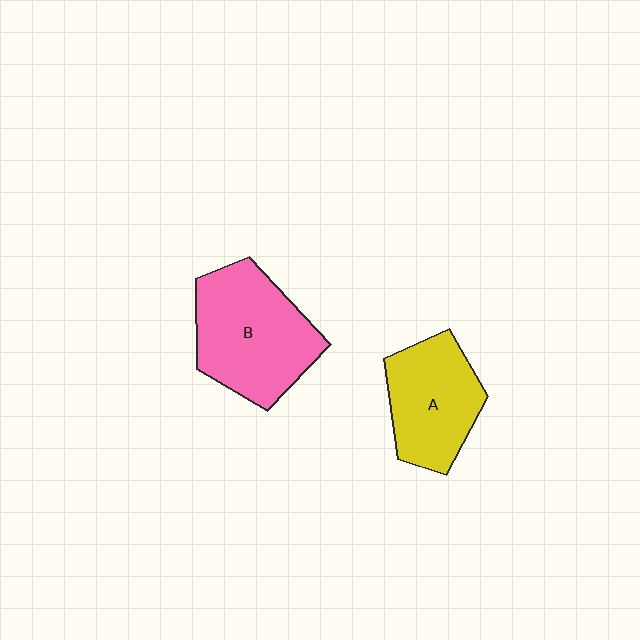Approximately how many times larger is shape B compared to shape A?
Approximately 1.3 times.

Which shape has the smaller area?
Shape A (yellow).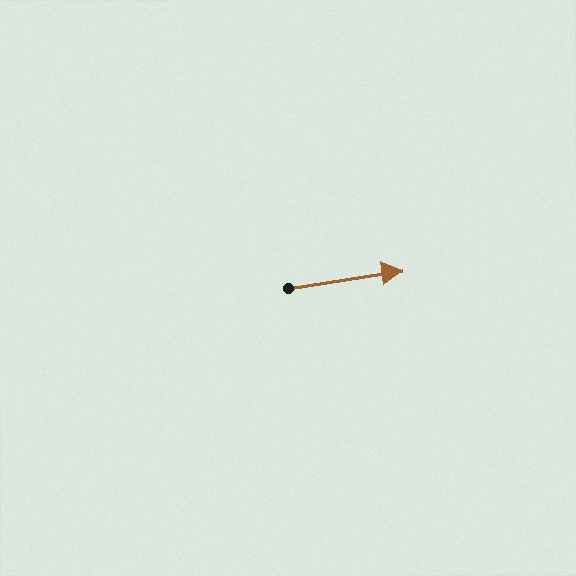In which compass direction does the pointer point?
East.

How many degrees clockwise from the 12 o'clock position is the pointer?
Approximately 81 degrees.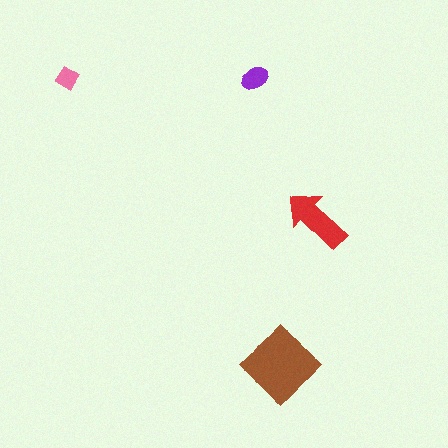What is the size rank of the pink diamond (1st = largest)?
4th.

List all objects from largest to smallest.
The brown diamond, the red arrow, the purple ellipse, the pink diamond.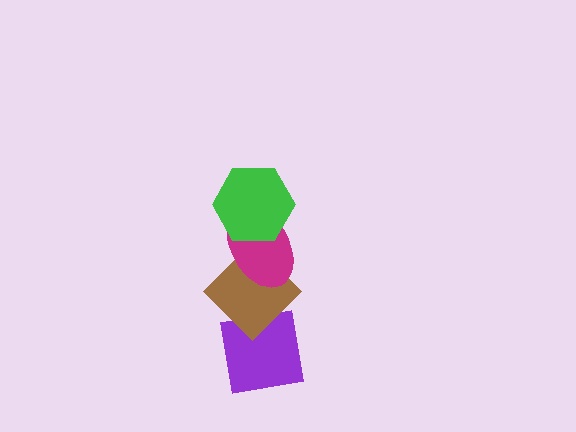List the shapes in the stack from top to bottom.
From top to bottom: the green hexagon, the magenta ellipse, the brown diamond, the purple square.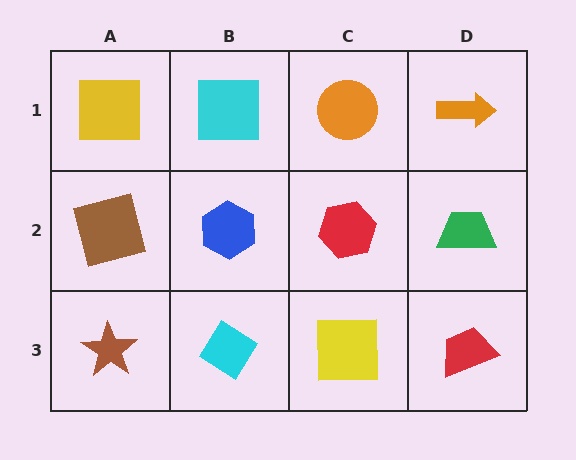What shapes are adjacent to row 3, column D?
A green trapezoid (row 2, column D), a yellow square (row 3, column C).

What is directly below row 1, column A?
A brown square.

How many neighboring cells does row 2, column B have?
4.